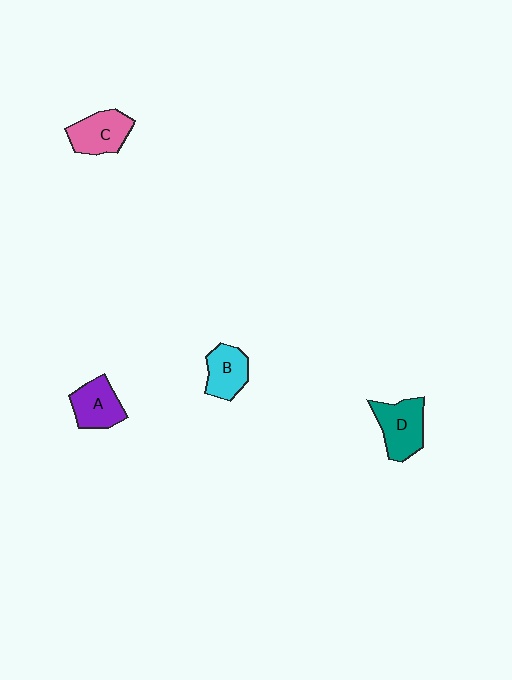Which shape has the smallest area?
Shape B (cyan).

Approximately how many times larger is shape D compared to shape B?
Approximately 1.3 times.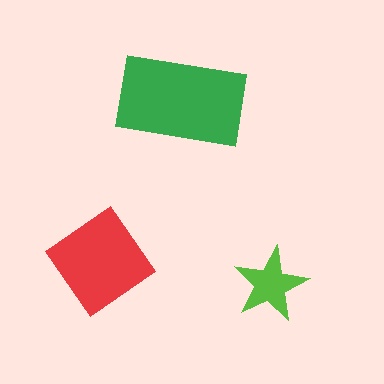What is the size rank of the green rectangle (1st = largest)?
1st.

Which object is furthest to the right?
The lime star is rightmost.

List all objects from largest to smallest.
The green rectangle, the red diamond, the lime star.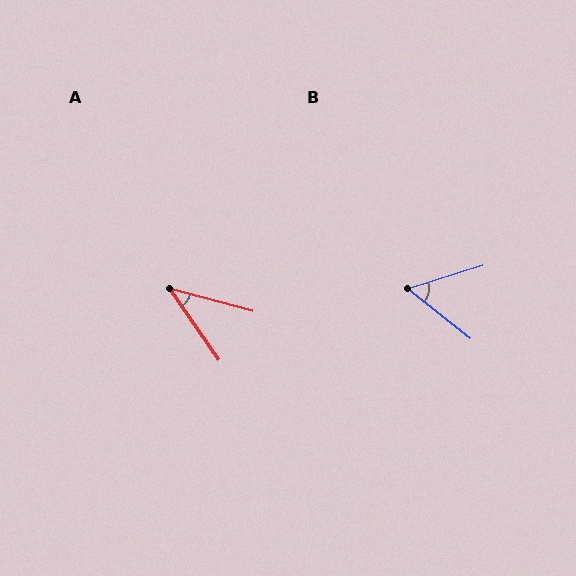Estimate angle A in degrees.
Approximately 40 degrees.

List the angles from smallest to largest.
A (40°), B (55°).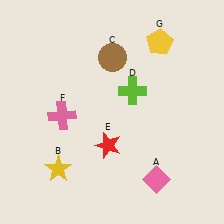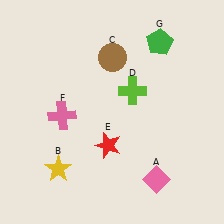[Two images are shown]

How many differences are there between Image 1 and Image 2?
There is 1 difference between the two images.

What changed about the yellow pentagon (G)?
In Image 1, G is yellow. In Image 2, it changed to green.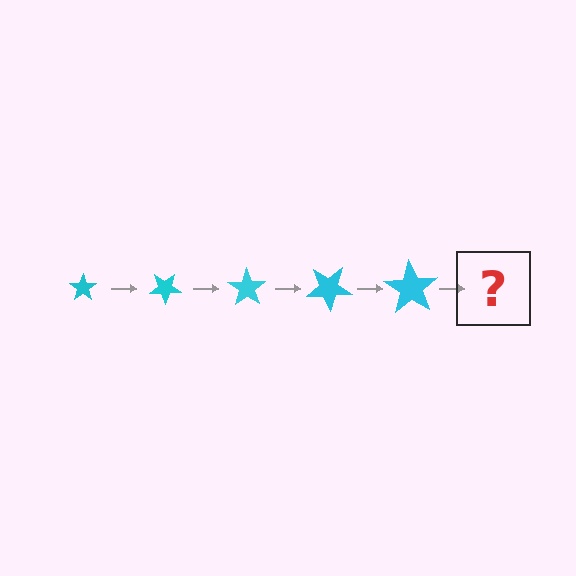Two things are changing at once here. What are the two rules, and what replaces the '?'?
The two rules are that the star grows larger each step and it rotates 35 degrees each step. The '?' should be a star, larger than the previous one and rotated 175 degrees from the start.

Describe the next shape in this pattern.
It should be a star, larger than the previous one and rotated 175 degrees from the start.